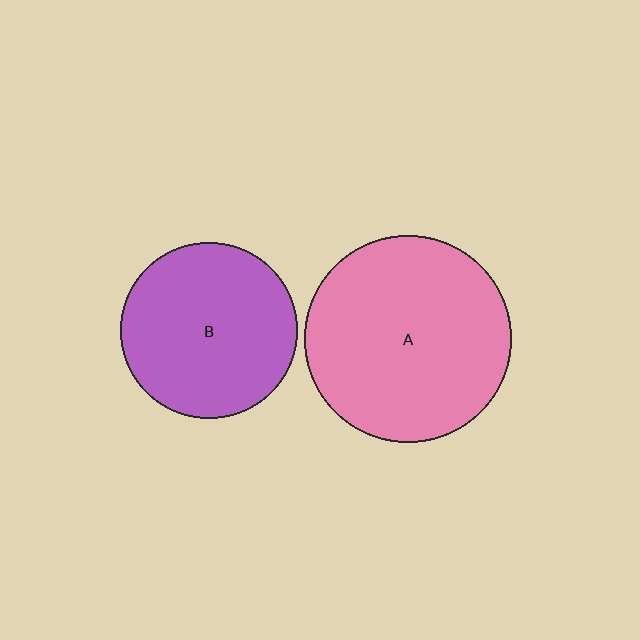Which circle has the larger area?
Circle A (pink).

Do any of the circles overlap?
No, none of the circles overlap.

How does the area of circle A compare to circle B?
Approximately 1.4 times.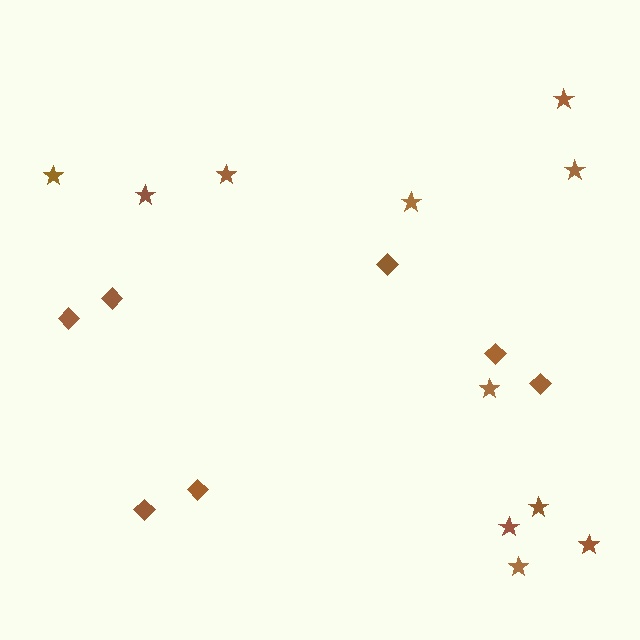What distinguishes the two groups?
There are 2 groups: one group of diamonds (7) and one group of stars (11).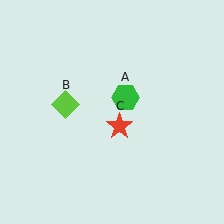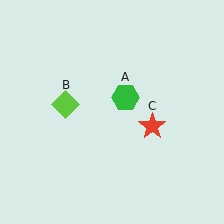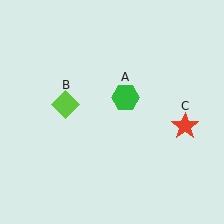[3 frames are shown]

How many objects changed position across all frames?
1 object changed position: red star (object C).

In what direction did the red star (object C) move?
The red star (object C) moved right.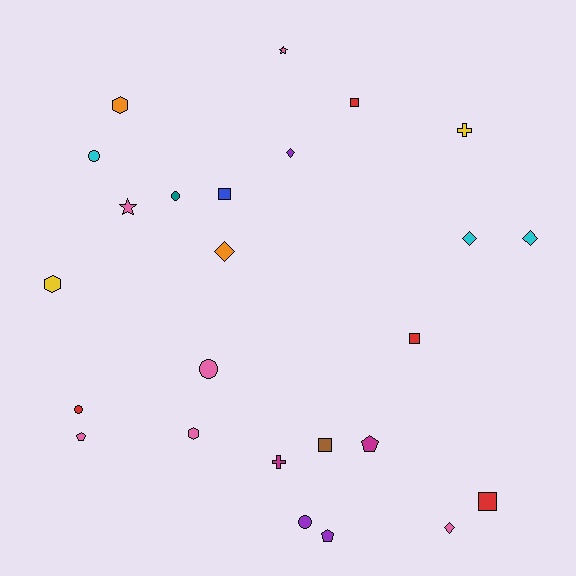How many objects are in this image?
There are 25 objects.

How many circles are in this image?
There are 5 circles.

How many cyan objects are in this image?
There are 3 cyan objects.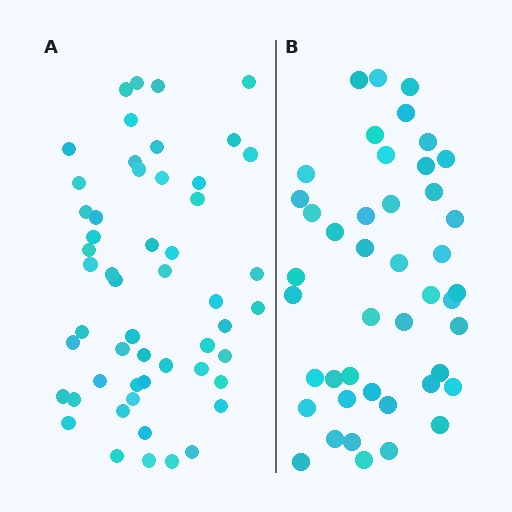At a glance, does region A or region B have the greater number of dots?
Region A (the left region) has more dots.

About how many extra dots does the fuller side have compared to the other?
Region A has roughly 8 or so more dots than region B.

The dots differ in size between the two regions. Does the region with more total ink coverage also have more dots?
No. Region B has more total ink coverage because its dots are larger, but region A actually contains more individual dots. Total area can be misleading — the number of items is what matters here.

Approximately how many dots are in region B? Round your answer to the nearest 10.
About 40 dots. (The exact count is 44, which rounds to 40.)